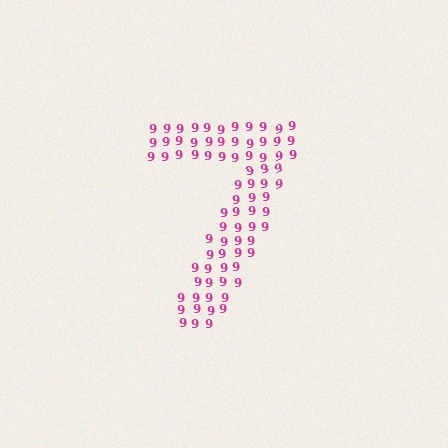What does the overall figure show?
The overall figure shows the digit 7.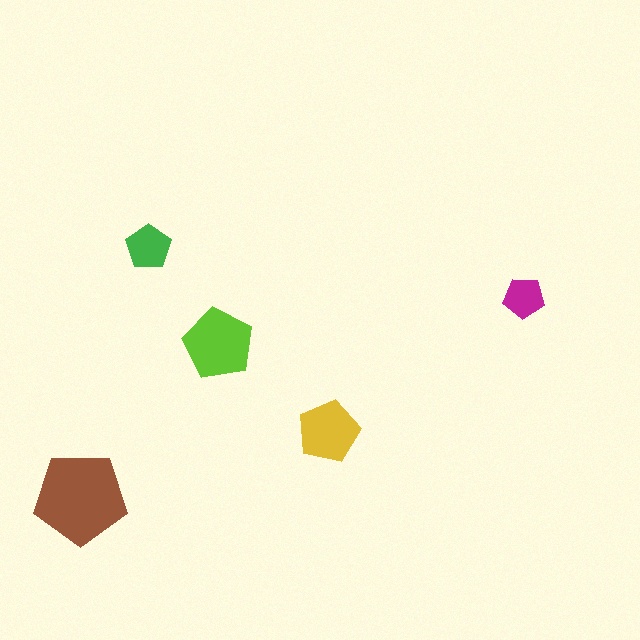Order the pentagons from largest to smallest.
the brown one, the lime one, the yellow one, the green one, the magenta one.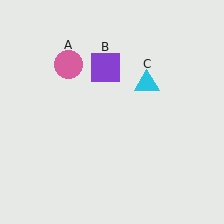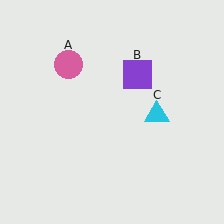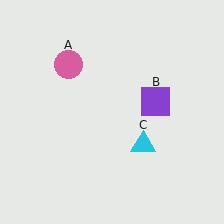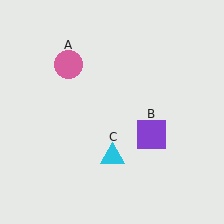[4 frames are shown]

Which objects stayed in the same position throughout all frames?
Pink circle (object A) remained stationary.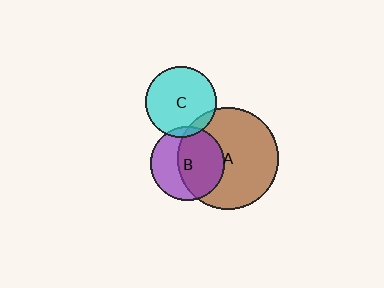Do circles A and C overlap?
Yes.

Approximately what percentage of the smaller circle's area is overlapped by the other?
Approximately 10%.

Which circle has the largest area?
Circle A (brown).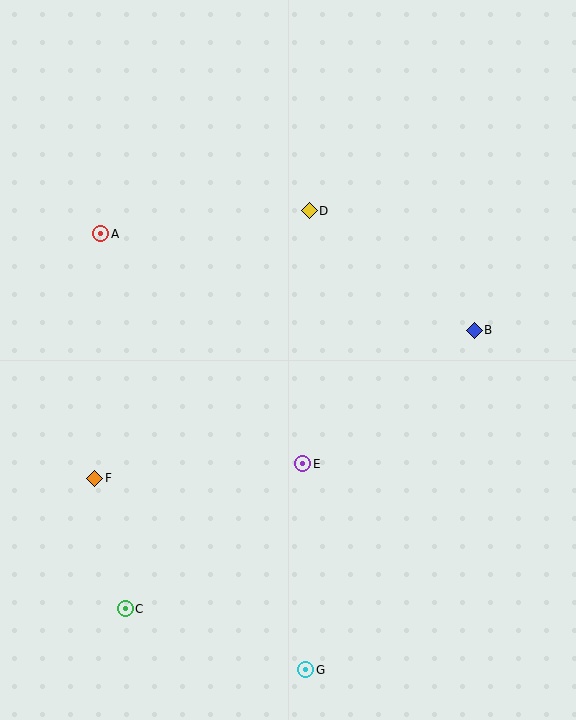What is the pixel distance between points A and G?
The distance between A and G is 482 pixels.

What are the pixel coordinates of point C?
Point C is at (125, 609).